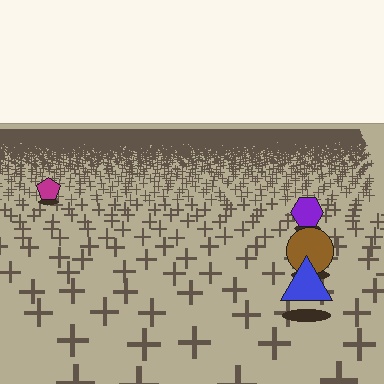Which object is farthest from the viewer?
The magenta pentagon is farthest from the viewer. It appears smaller and the ground texture around it is denser.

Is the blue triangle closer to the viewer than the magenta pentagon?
Yes. The blue triangle is closer — you can tell from the texture gradient: the ground texture is coarser near it.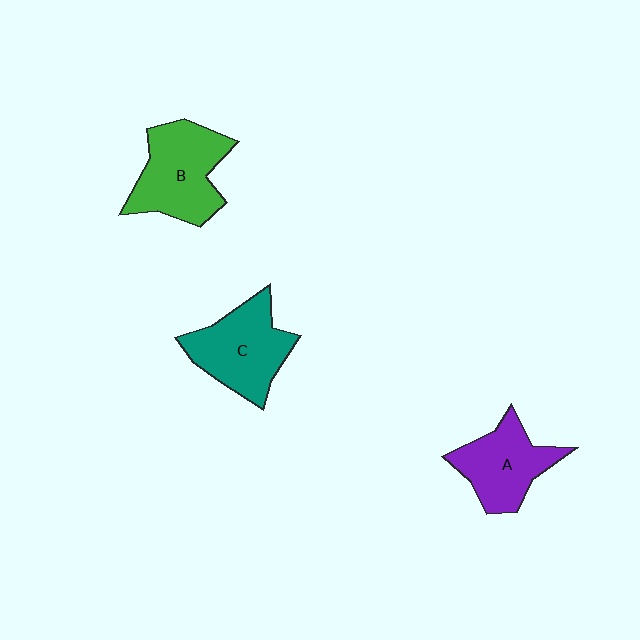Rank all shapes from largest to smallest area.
From largest to smallest: B (green), C (teal), A (purple).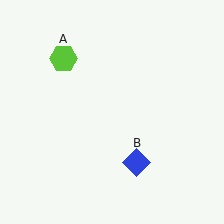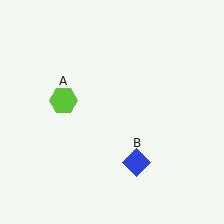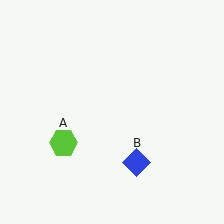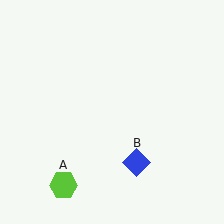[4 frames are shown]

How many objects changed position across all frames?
1 object changed position: lime hexagon (object A).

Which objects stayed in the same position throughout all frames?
Blue diamond (object B) remained stationary.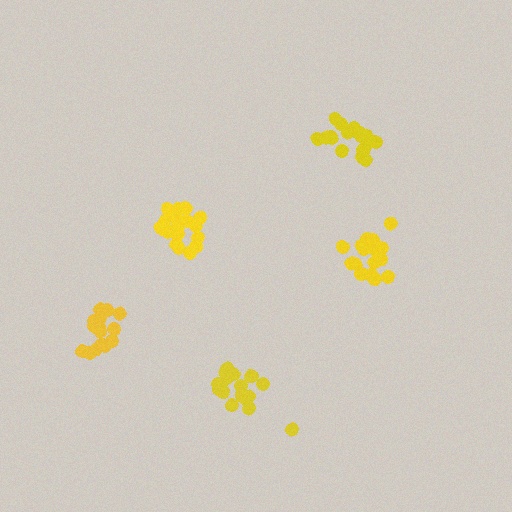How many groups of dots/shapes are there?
There are 5 groups.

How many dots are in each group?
Group 1: 16 dots, Group 2: 15 dots, Group 3: 17 dots, Group 4: 16 dots, Group 5: 20 dots (84 total).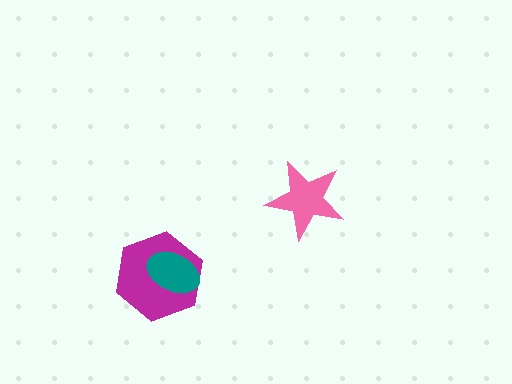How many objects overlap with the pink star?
0 objects overlap with the pink star.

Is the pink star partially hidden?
No, no other shape covers it.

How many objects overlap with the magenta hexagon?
1 object overlaps with the magenta hexagon.